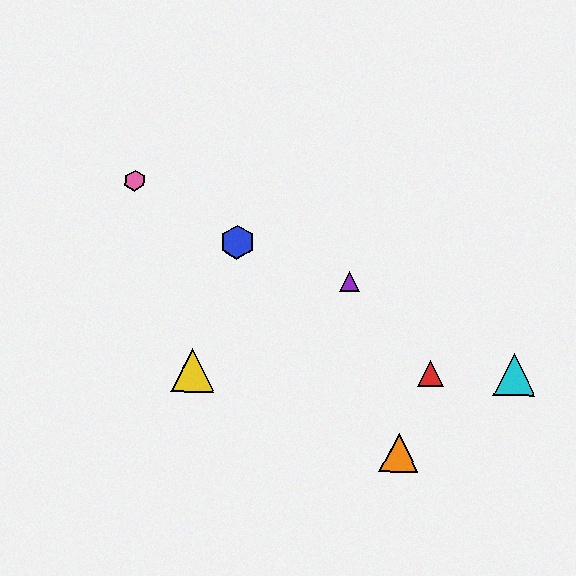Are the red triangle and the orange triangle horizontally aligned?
No, the red triangle is at y≈373 and the orange triangle is at y≈453.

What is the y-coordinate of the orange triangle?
The orange triangle is at y≈453.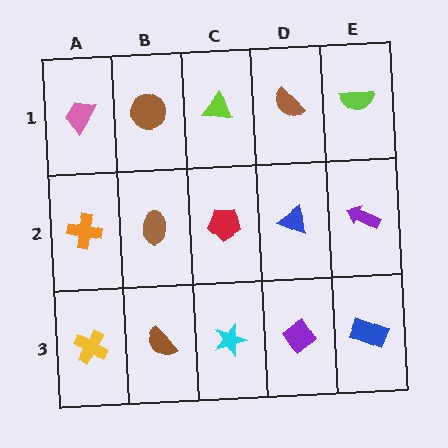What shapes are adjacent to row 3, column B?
A brown ellipse (row 2, column B), a yellow cross (row 3, column A), a cyan star (row 3, column C).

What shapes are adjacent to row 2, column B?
A brown circle (row 1, column B), a brown semicircle (row 3, column B), an orange cross (row 2, column A), a red pentagon (row 2, column C).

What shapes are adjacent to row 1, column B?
A brown ellipse (row 2, column B), a pink trapezoid (row 1, column A), a lime triangle (row 1, column C).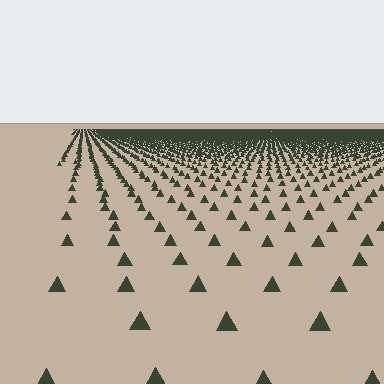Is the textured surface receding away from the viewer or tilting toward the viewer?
The surface is receding away from the viewer. Texture elements get smaller and denser toward the top.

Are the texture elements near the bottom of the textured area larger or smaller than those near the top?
Larger. Near the bottom, elements are closer to the viewer and appear at a bigger on-screen size.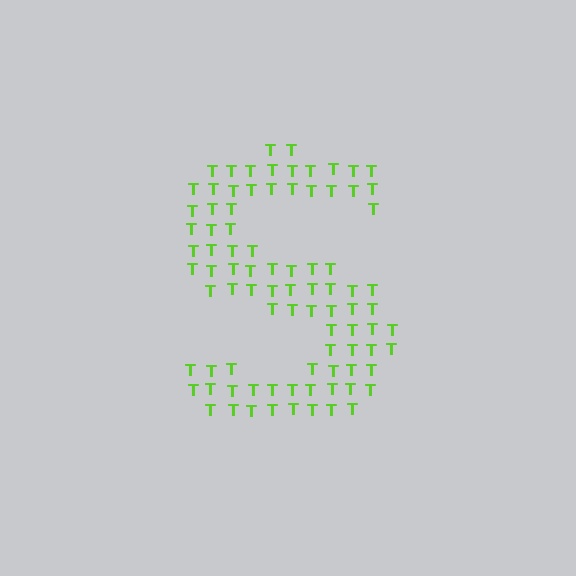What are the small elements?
The small elements are letter T's.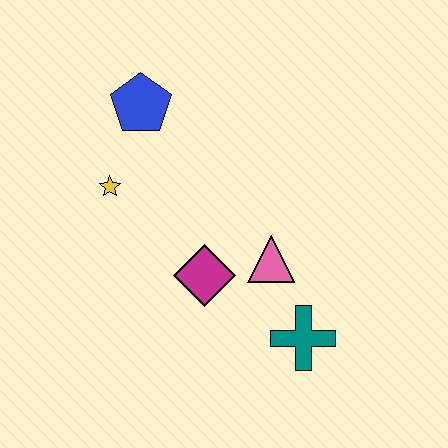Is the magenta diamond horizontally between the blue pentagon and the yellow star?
No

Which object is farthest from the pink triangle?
The blue pentagon is farthest from the pink triangle.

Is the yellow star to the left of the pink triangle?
Yes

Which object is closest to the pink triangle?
The magenta diamond is closest to the pink triangle.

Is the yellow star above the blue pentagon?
No